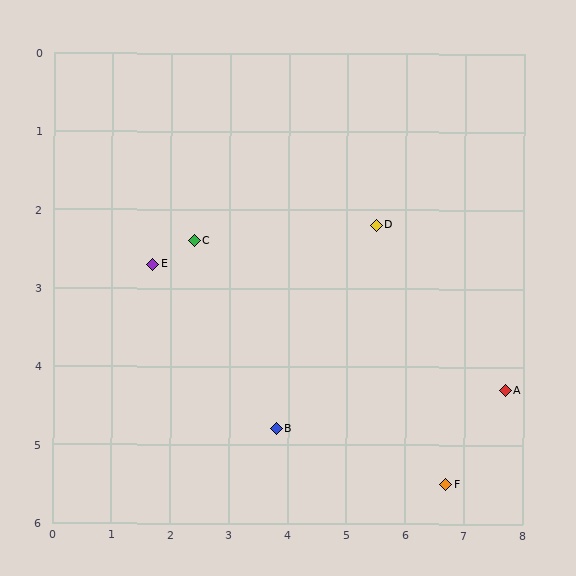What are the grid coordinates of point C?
Point C is at approximately (2.4, 2.4).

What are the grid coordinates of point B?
Point B is at approximately (3.8, 4.8).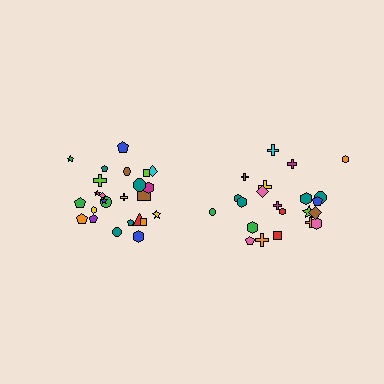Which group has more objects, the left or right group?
The left group.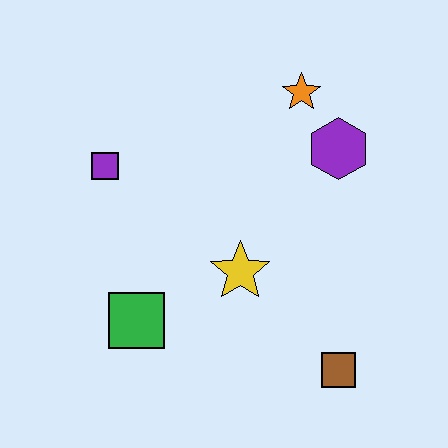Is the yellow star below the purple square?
Yes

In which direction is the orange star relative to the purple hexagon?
The orange star is above the purple hexagon.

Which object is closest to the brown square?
The yellow star is closest to the brown square.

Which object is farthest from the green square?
The orange star is farthest from the green square.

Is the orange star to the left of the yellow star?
No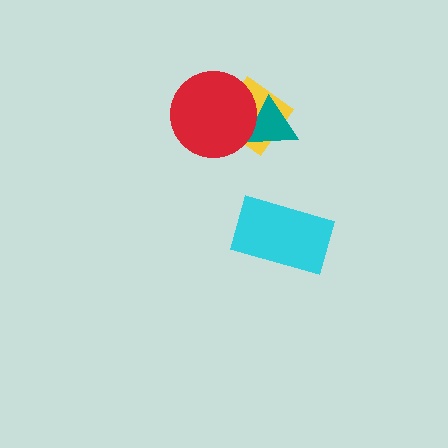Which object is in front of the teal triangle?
The red circle is in front of the teal triangle.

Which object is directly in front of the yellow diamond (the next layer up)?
The teal triangle is directly in front of the yellow diamond.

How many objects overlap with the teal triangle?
2 objects overlap with the teal triangle.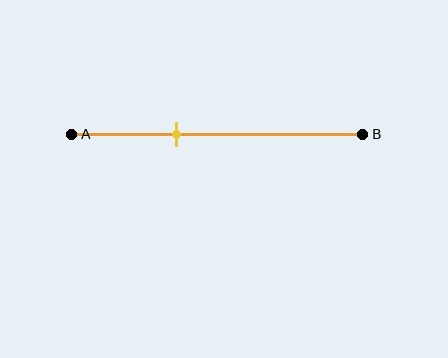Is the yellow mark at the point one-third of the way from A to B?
Yes, the mark is approximately at the one-third point.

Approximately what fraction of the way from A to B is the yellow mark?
The yellow mark is approximately 35% of the way from A to B.